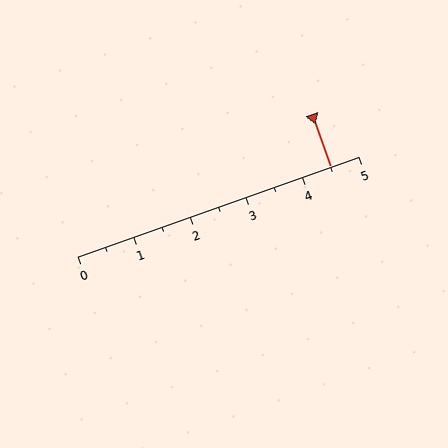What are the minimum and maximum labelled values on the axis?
The axis runs from 0 to 5.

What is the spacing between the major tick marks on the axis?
The major ticks are spaced 1 apart.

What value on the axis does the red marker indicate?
The marker indicates approximately 4.5.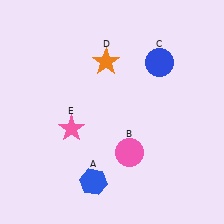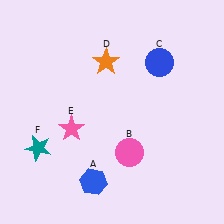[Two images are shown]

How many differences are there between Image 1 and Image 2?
There is 1 difference between the two images.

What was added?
A teal star (F) was added in Image 2.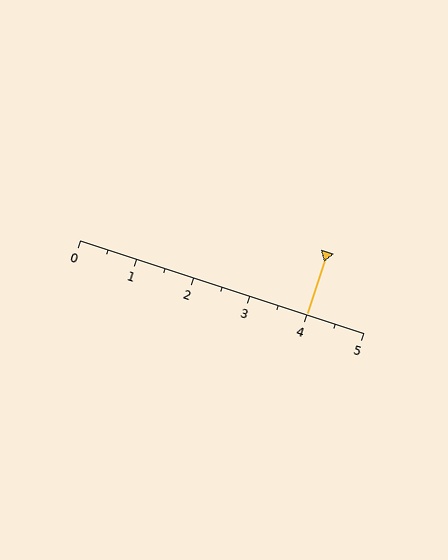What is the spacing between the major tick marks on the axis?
The major ticks are spaced 1 apart.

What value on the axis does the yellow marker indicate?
The marker indicates approximately 4.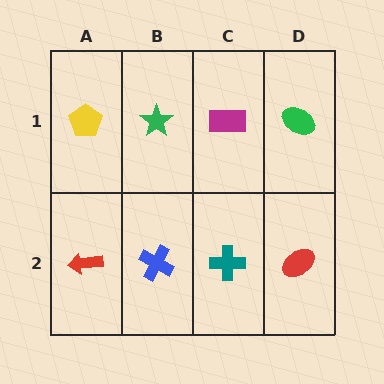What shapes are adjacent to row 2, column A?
A yellow pentagon (row 1, column A), a blue cross (row 2, column B).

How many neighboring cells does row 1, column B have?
3.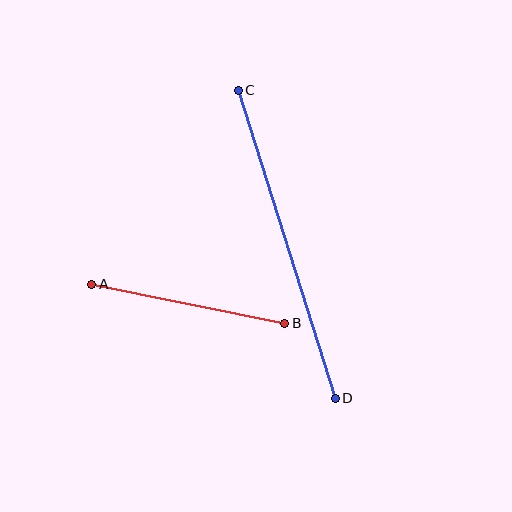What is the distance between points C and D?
The distance is approximately 323 pixels.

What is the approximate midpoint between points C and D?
The midpoint is at approximately (287, 244) pixels.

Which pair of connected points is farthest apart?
Points C and D are farthest apart.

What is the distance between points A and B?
The distance is approximately 197 pixels.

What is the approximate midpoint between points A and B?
The midpoint is at approximately (188, 304) pixels.